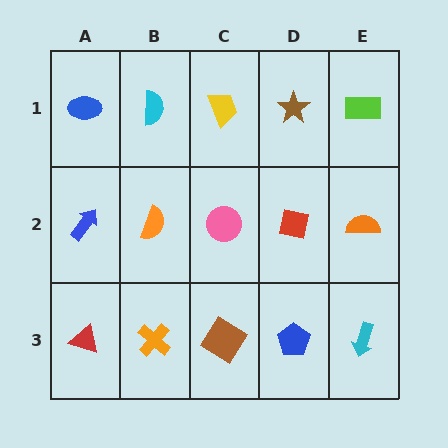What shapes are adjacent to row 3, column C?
A pink circle (row 2, column C), an orange cross (row 3, column B), a blue pentagon (row 3, column D).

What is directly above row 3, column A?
A blue arrow.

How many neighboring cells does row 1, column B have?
3.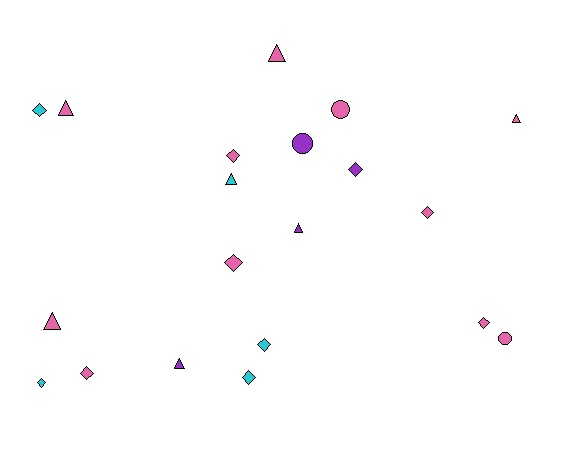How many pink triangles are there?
There are 4 pink triangles.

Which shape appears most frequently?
Diamond, with 10 objects.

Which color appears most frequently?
Pink, with 11 objects.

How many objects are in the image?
There are 20 objects.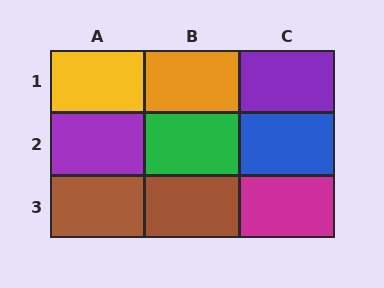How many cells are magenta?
1 cell is magenta.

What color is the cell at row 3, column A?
Brown.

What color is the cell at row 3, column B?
Brown.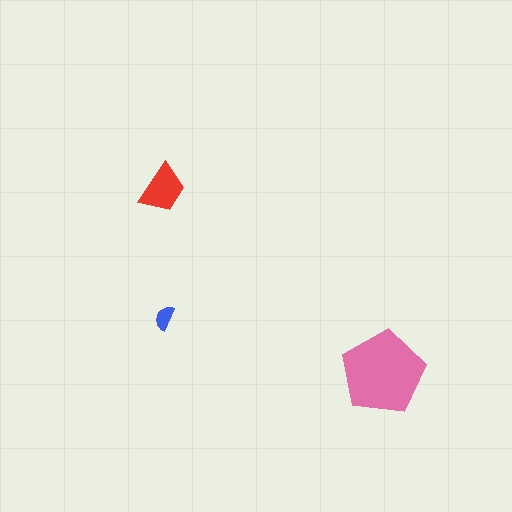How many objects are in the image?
There are 3 objects in the image.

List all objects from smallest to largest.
The blue semicircle, the red trapezoid, the pink pentagon.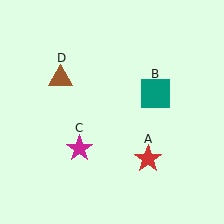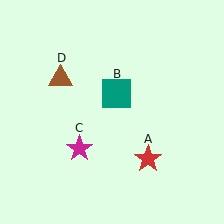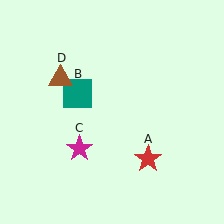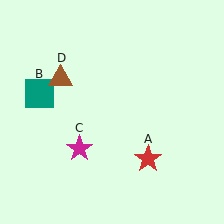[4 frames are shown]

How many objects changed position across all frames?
1 object changed position: teal square (object B).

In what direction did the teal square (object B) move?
The teal square (object B) moved left.